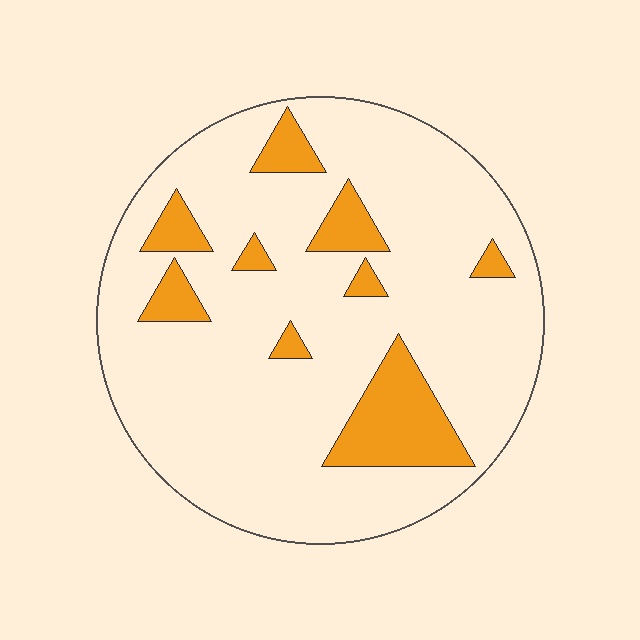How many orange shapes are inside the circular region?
9.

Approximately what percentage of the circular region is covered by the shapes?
Approximately 15%.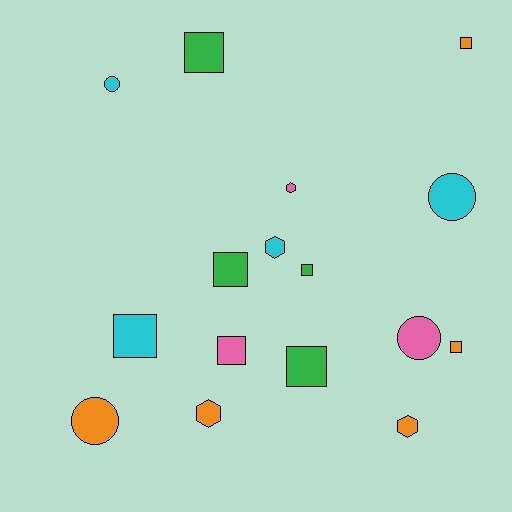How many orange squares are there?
There are 2 orange squares.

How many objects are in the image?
There are 16 objects.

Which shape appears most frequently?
Square, with 8 objects.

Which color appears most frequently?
Orange, with 5 objects.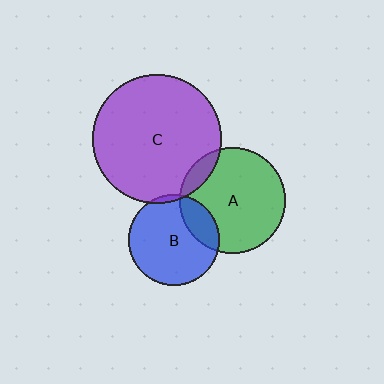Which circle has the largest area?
Circle C (purple).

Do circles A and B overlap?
Yes.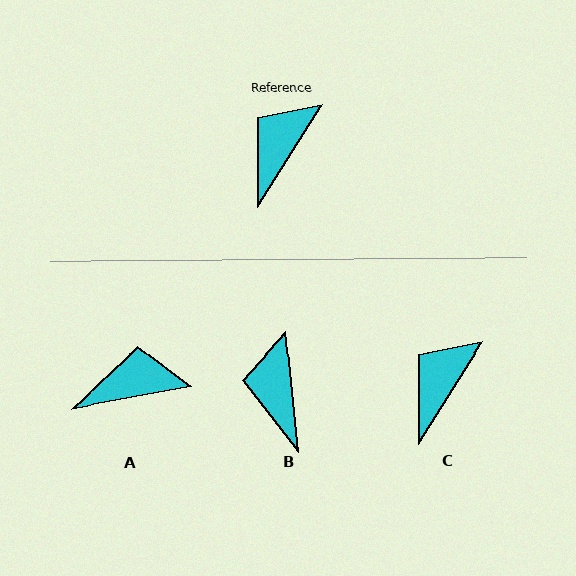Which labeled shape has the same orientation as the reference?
C.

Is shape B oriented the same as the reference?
No, it is off by about 38 degrees.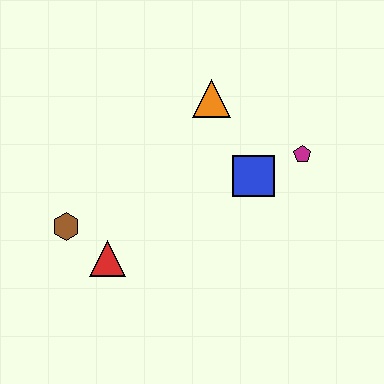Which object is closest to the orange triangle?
The blue square is closest to the orange triangle.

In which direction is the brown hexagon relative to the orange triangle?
The brown hexagon is to the left of the orange triangle.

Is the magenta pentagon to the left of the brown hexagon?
No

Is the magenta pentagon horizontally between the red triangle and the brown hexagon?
No